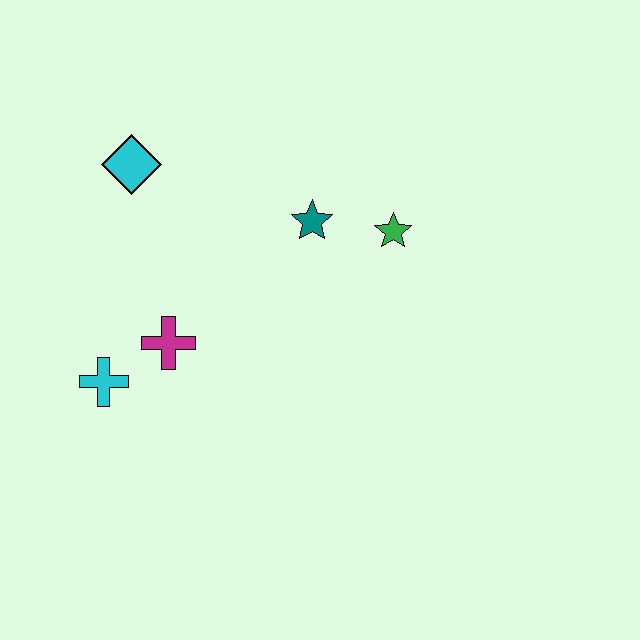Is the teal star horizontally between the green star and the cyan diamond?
Yes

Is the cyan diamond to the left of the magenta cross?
Yes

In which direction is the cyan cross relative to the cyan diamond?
The cyan cross is below the cyan diamond.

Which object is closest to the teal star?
The green star is closest to the teal star.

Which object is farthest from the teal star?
The cyan cross is farthest from the teal star.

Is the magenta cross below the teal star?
Yes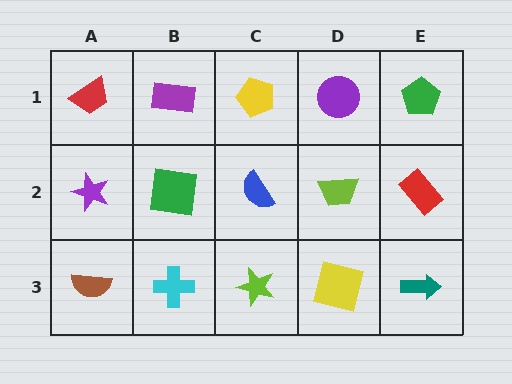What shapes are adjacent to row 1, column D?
A lime trapezoid (row 2, column D), a yellow pentagon (row 1, column C), a green pentagon (row 1, column E).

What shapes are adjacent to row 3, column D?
A lime trapezoid (row 2, column D), a lime star (row 3, column C), a teal arrow (row 3, column E).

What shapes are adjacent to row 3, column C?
A blue semicircle (row 2, column C), a cyan cross (row 3, column B), a yellow square (row 3, column D).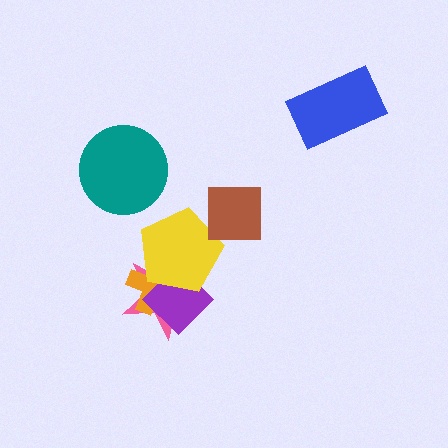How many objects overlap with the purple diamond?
3 objects overlap with the purple diamond.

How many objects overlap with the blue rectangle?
0 objects overlap with the blue rectangle.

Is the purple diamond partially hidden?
Yes, it is partially covered by another shape.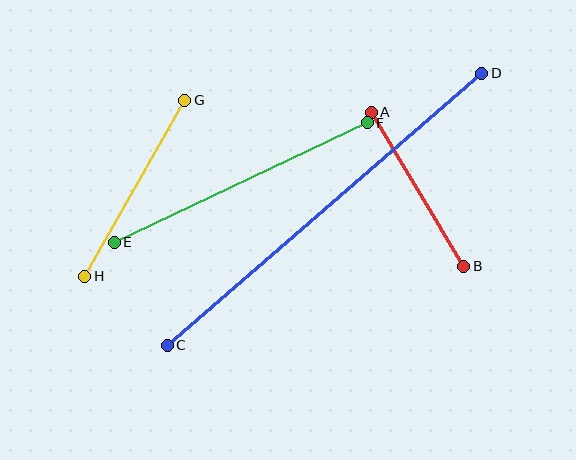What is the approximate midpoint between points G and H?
The midpoint is at approximately (135, 188) pixels.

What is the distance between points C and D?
The distance is approximately 416 pixels.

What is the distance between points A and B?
The distance is approximately 180 pixels.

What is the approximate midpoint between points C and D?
The midpoint is at approximately (324, 209) pixels.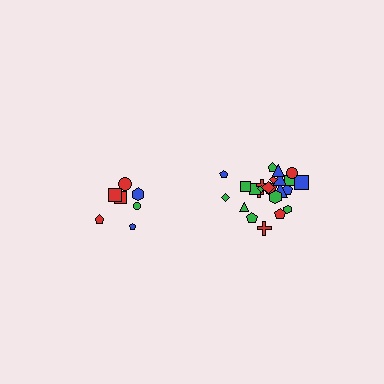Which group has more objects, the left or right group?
The right group.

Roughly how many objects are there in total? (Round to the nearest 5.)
Roughly 30 objects in total.